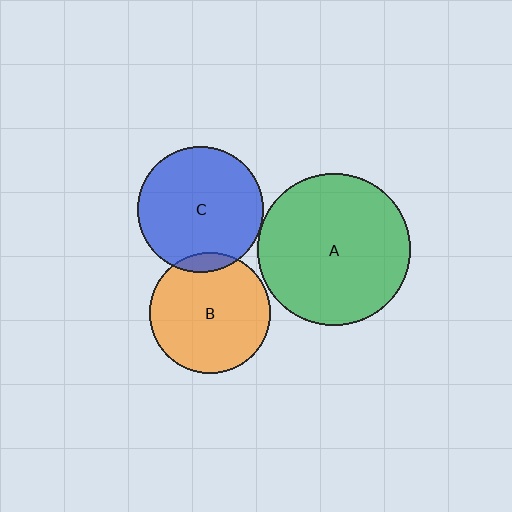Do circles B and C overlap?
Yes.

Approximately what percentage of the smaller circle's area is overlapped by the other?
Approximately 10%.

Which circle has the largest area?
Circle A (green).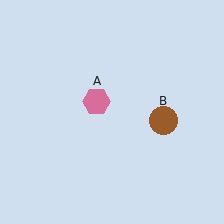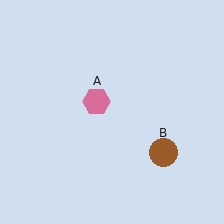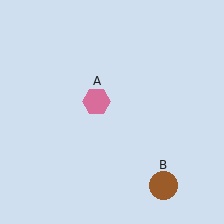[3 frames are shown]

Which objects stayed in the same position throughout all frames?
Pink hexagon (object A) remained stationary.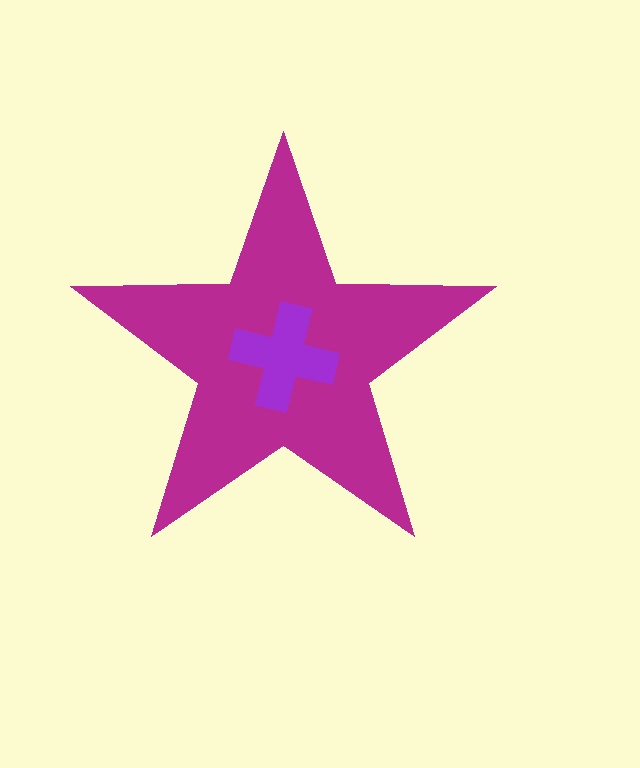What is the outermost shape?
The magenta star.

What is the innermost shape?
The purple cross.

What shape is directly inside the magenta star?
The purple cross.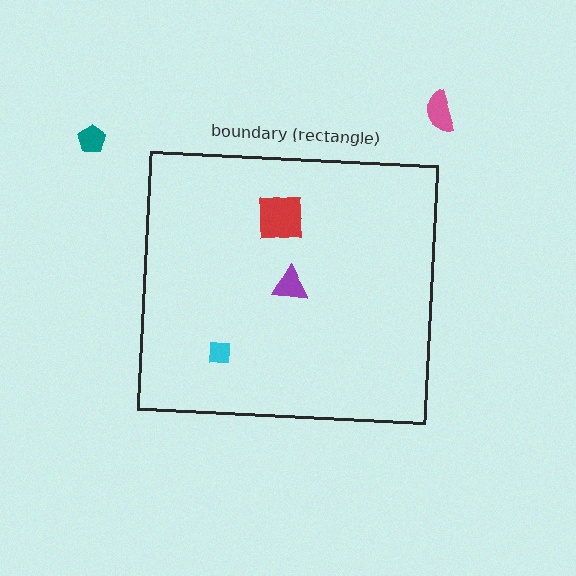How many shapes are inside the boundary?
3 inside, 2 outside.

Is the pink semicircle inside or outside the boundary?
Outside.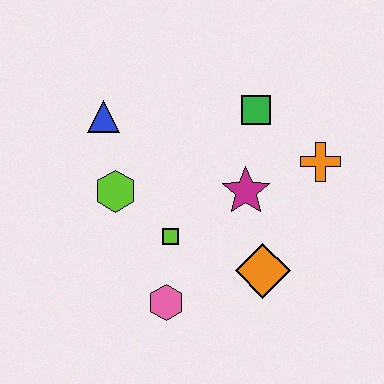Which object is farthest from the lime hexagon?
The orange cross is farthest from the lime hexagon.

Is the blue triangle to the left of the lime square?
Yes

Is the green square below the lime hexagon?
No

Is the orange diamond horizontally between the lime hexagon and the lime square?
No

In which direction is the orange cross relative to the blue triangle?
The orange cross is to the right of the blue triangle.